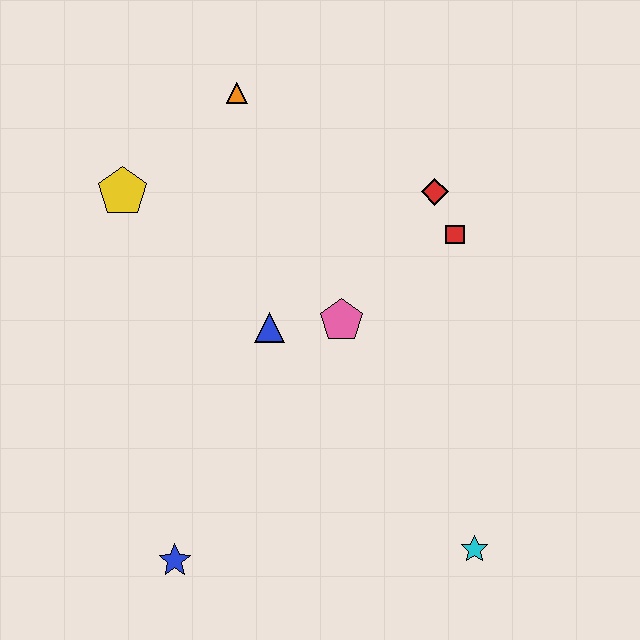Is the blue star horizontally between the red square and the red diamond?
No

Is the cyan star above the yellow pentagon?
No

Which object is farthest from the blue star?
The orange triangle is farthest from the blue star.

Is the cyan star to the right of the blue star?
Yes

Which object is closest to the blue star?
The blue triangle is closest to the blue star.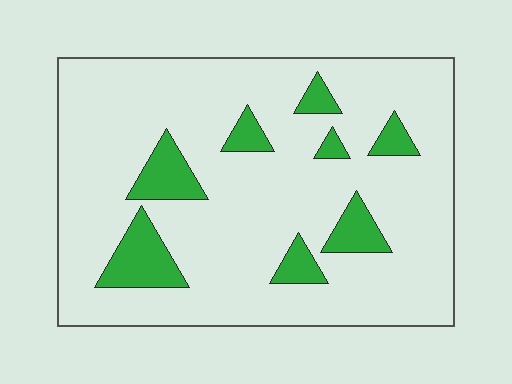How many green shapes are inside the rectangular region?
8.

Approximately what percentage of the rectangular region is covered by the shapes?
Approximately 15%.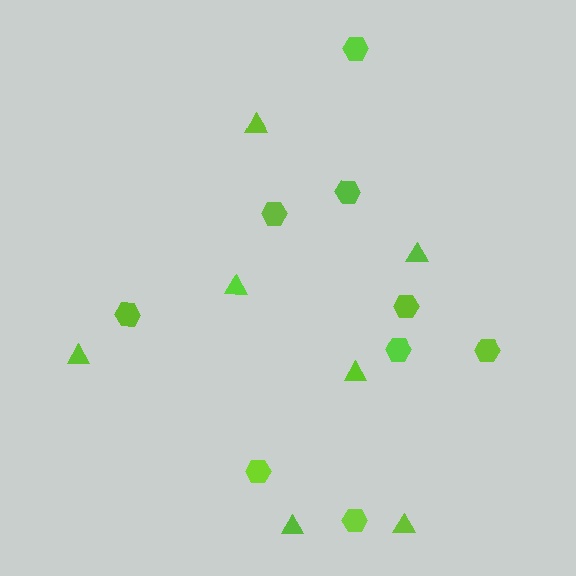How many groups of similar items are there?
There are 2 groups: one group of triangles (7) and one group of hexagons (9).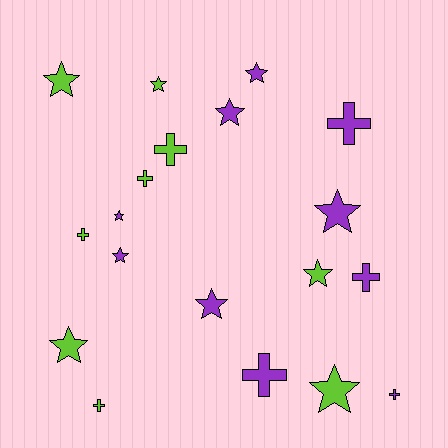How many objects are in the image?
There are 19 objects.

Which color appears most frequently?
Purple, with 10 objects.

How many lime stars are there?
There are 5 lime stars.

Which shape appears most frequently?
Star, with 11 objects.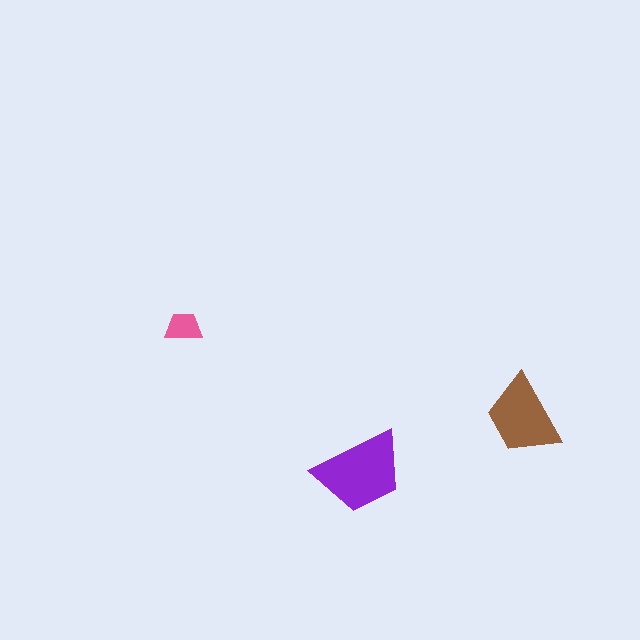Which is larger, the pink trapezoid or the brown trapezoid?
The brown one.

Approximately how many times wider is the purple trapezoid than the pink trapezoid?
About 2.5 times wider.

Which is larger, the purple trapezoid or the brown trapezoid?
The purple one.